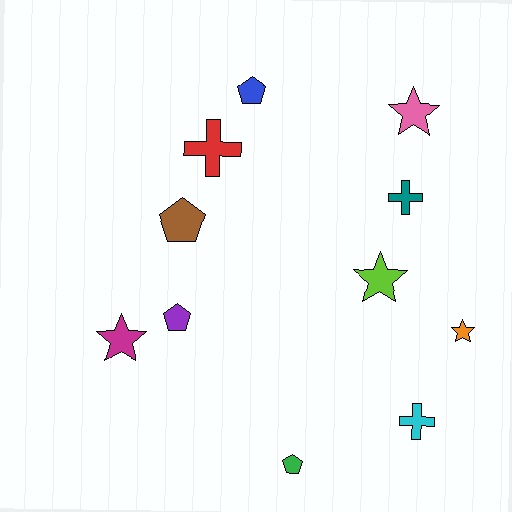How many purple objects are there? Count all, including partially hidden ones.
There is 1 purple object.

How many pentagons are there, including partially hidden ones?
There are 4 pentagons.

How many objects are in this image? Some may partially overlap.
There are 11 objects.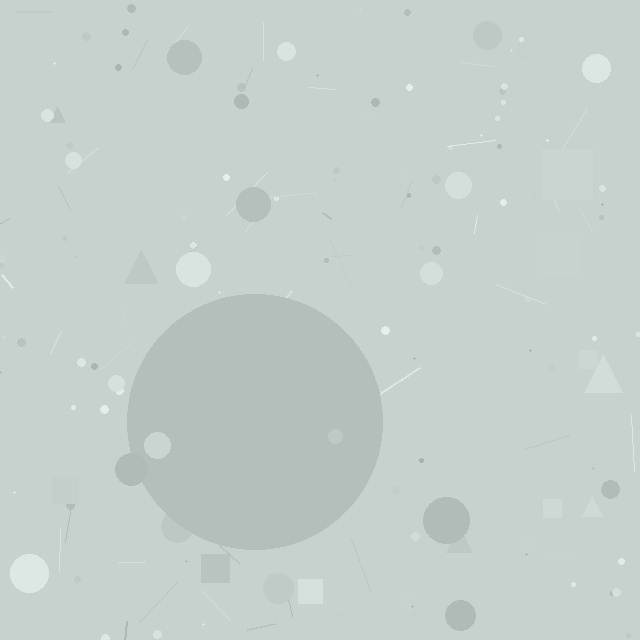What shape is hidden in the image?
A circle is hidden in the image.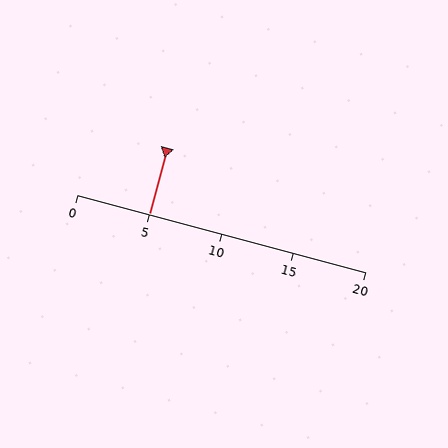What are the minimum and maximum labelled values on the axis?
The axis runs from 0 to 20.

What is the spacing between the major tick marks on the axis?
The major ticks are spaced 5 apart.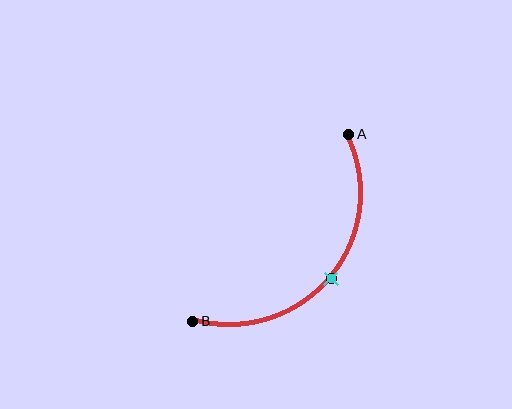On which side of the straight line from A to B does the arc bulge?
The arc bulges below and to the right of the straight line connecting A and B.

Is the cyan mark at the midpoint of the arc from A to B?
Yes. The cyan mark lies on the arc at equal arc-length from both A and B — it is the arc midpoint.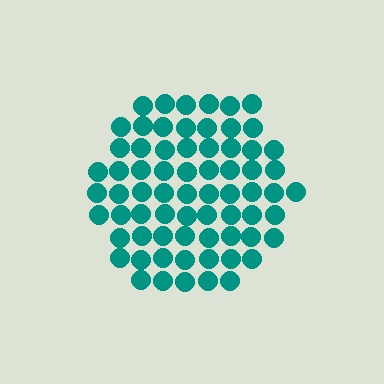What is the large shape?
The large shape is a hexagon.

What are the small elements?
The small elements are circles.